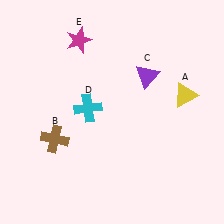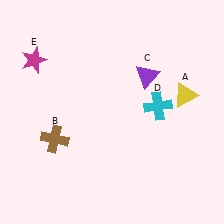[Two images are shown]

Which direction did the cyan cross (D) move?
The cyan cross (D) moved right.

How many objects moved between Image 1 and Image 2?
2 objects moved between the two images.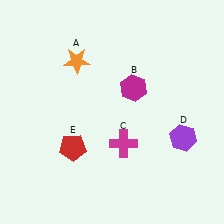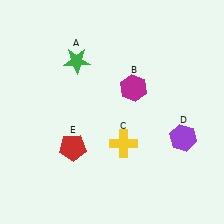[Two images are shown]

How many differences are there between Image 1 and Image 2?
There are 2 differences between the two images.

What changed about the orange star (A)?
In Image 1, A is orange. In Image 2, it changed to green.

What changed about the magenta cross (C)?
In Image 1, C is magenta. In Image 2, it changed to yellow.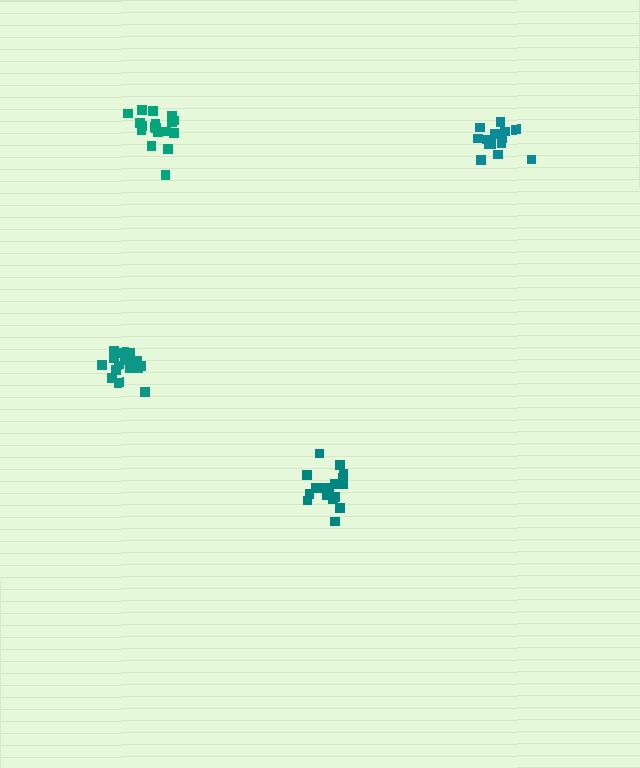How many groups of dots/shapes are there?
There are 4 groups.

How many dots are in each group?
Group 1: 19 dots, Group 2: 16 dots, Group 3: 15 dots, Group 4: 18 dots (68 total).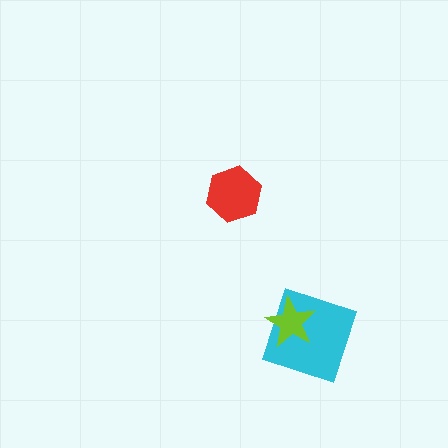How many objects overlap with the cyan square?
1 object overlaps with the cyan square.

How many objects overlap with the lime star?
1 object overlaps with the lime star.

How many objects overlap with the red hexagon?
0 objects overlap with the red hexagon.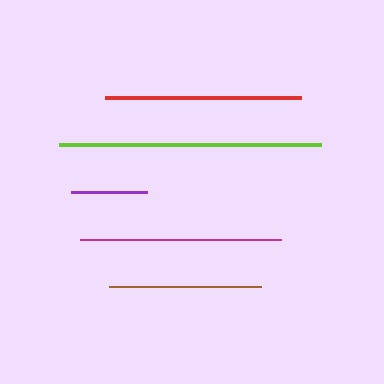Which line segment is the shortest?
The purple line is the shortest at approximately 76 pixels.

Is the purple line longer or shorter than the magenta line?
The magenta line is longer than the purple line.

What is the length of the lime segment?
The lime segment is approximately 261 pixels long.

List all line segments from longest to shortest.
From longest to shortest: lime, magenta, red, brown, purple.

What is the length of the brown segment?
The brown segment is approximately 152 pixels long.